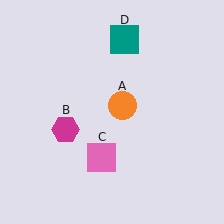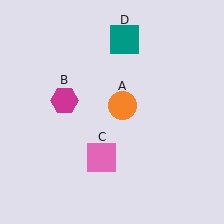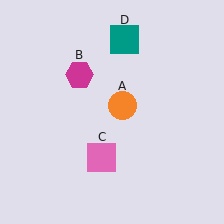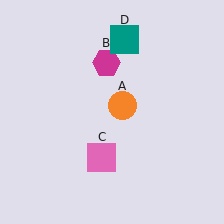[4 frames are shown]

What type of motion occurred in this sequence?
The magenta hexagon (object B) rotated clockwise around the center of the scene.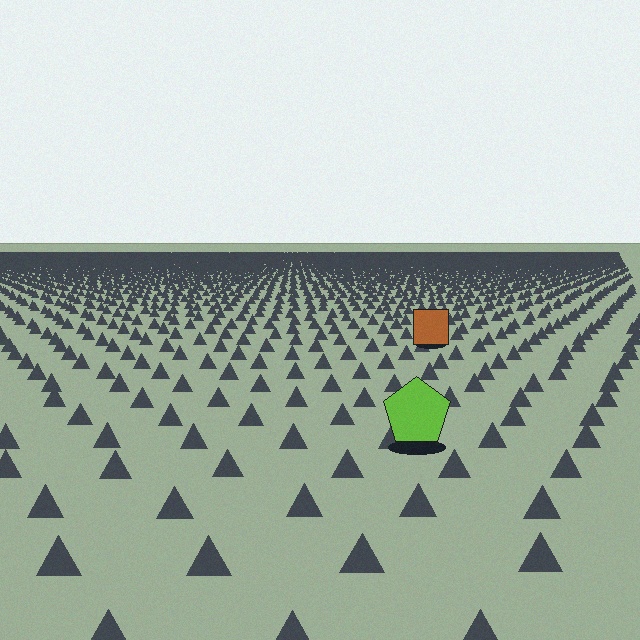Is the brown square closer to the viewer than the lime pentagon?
No. The lime pentagon is closer — you can tell from the texture gradient: the ground texture is coarser near it.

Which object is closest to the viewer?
The lime pentagon is closest. The texture marks near it are larger and more spread out.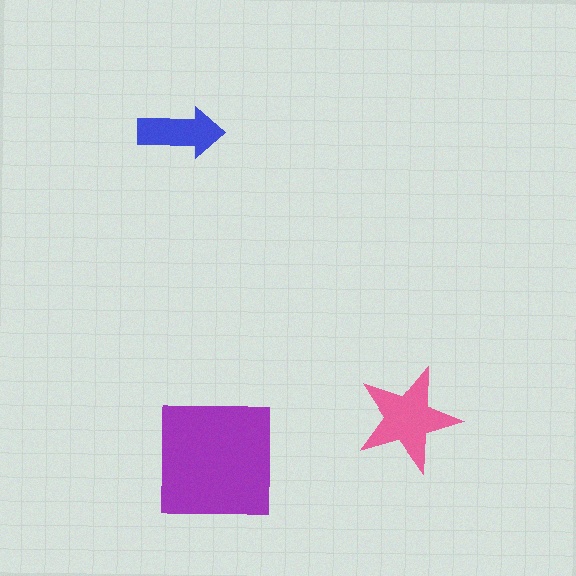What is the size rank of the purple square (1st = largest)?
1st.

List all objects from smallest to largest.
The blue arrow, the pink star, the purple square.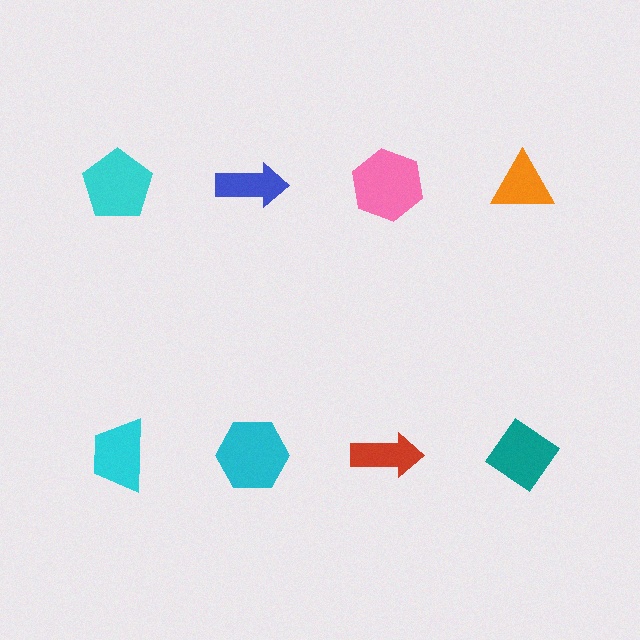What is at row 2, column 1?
A cyan trapezoid.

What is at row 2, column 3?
A red arrow.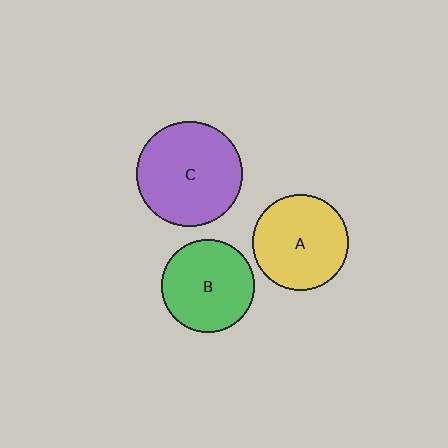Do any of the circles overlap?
No, none of the circles overlap.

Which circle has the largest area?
Circle C (purple).